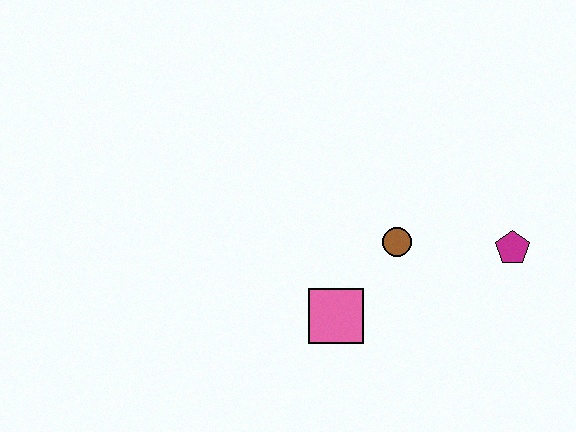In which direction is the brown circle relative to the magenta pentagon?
The brown circle is to the left of the magenta pentagon.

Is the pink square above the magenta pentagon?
No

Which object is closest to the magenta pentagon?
The brown circle is closest to the magenta pentagon.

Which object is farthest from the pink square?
The magenta pentagon is farthest from the pink square.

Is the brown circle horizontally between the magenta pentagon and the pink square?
Yes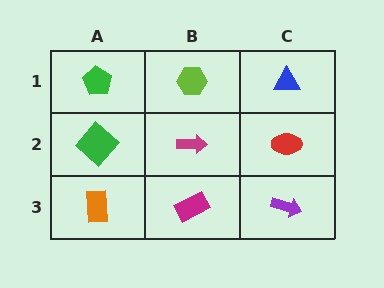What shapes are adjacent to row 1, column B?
A magenta arrow (row 2, column B), a green pentagon (row 1, column A), a blue triangle (row 1, column C).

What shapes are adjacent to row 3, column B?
A magenta arrow (row 2, column B), an orange rectangle (row 3, column A), a purple arrow (row 3, column C).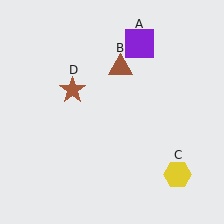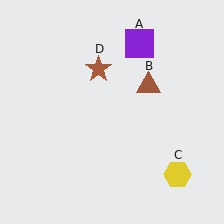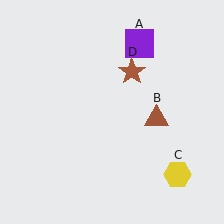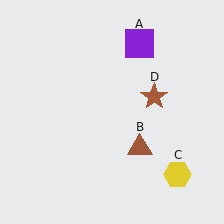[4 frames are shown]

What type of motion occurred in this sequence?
The brown triangle (object B), brown star (object D) rotated clockwise around the center of the scene.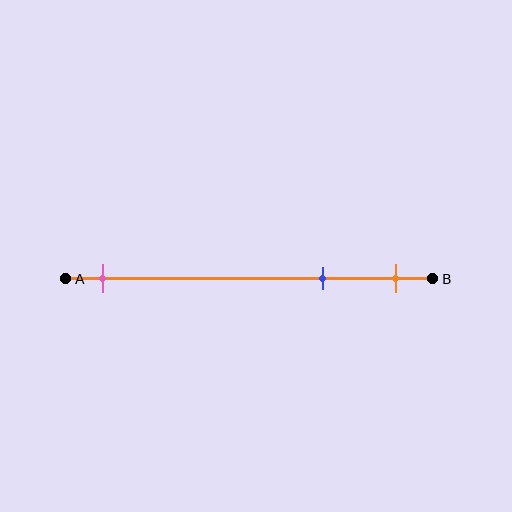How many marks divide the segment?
There are 3 marks dividing the segment.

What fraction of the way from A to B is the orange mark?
The orange mark is approximately 90% (0.9) of the way from A to B.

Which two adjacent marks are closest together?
The blue and orange marks are the closest adjacent pair.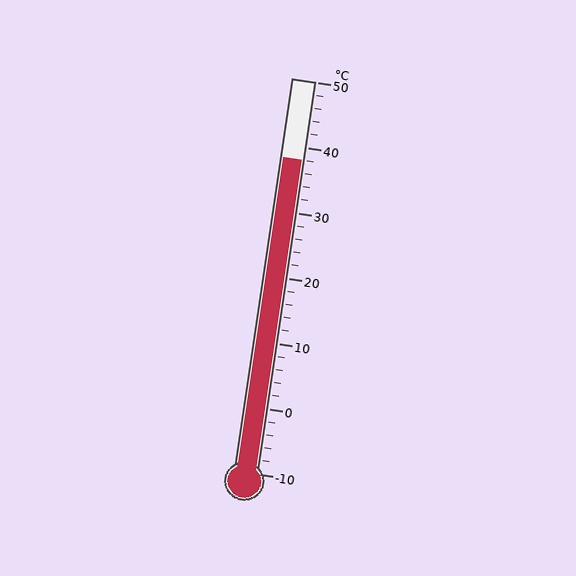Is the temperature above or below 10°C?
The temperature is above 10°C.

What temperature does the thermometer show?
The thermometer shows approximately 38°C.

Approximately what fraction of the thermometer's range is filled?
The thermometer is filled to approximately 80% of its range.